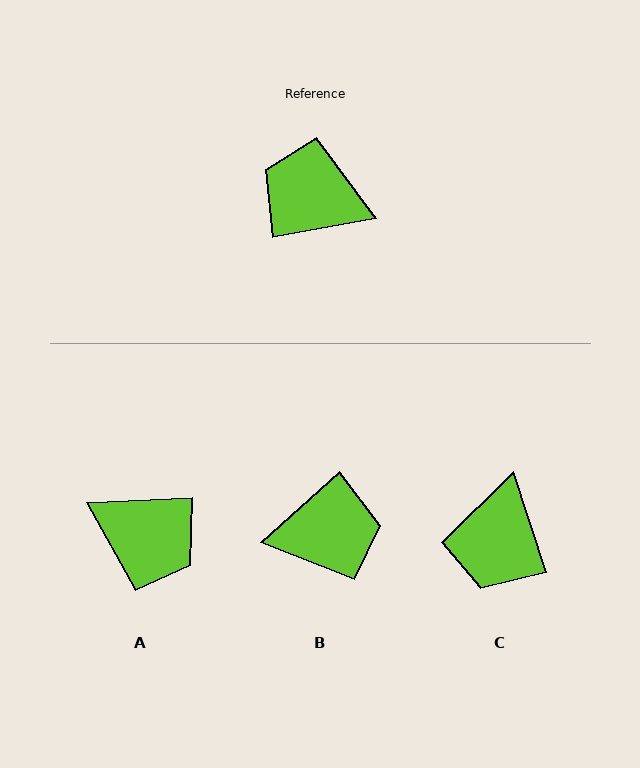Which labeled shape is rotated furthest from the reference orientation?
A, about 172 degrees away.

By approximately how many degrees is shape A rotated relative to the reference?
Approximately 172 degrees counter-clockwise.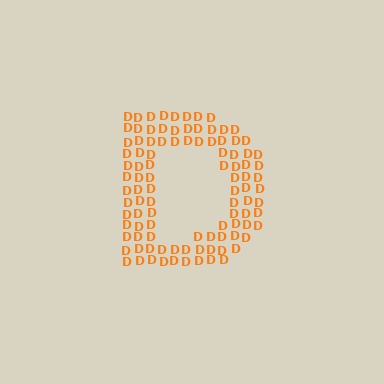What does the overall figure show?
The overall figure shows the letter D.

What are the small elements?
The small elements are letter D's.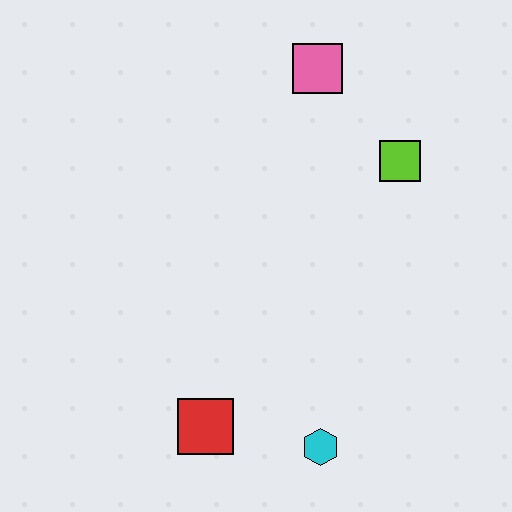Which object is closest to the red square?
The cyan hexagon is closest to the red square.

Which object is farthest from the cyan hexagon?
The pink square is farthest from the cyan hexagon.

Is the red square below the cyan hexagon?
No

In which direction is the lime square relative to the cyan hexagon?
The lime square is above the cyan hexagon.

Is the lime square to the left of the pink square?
No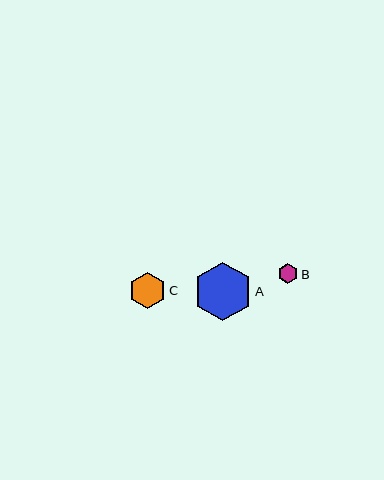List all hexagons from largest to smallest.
From largest to smallest: A, C, B.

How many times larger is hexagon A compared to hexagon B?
Hexagon A is approximately 2.9 times the size of hexagon B.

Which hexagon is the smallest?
Hexagon B is the smallest with a size of approximately 20 pixels.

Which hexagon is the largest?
Hexagon A is the largest with a size of approximately 58 pixels.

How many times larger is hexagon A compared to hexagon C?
Hexagon A is approximately 1.6 times the size of hexagon C.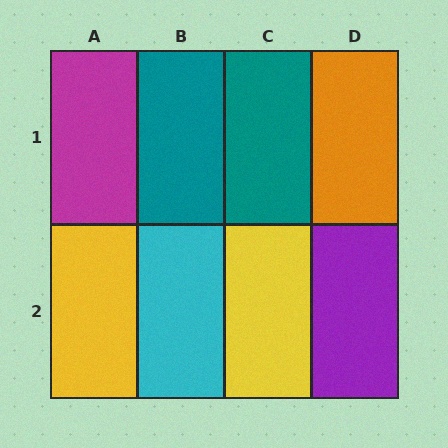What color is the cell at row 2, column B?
Cyan.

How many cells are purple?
1 cell is purple.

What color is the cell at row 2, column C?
Yellow.